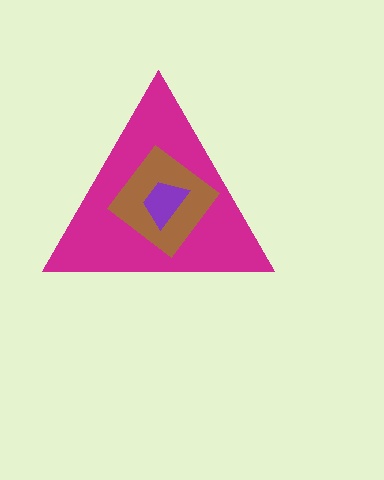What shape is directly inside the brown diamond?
The purple trapezoid.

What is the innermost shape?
The purple trapezoid.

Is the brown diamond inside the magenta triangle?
Yes.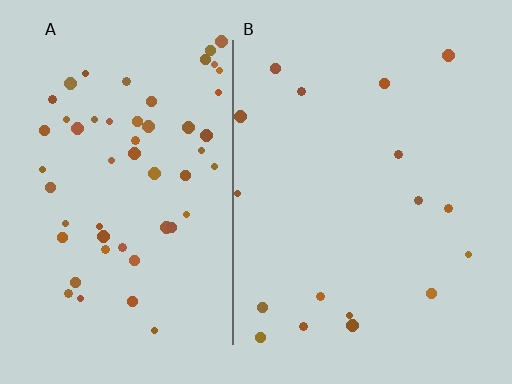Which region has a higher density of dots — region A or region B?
A (the left).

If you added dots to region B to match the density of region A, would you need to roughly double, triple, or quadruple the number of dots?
Approximately triple.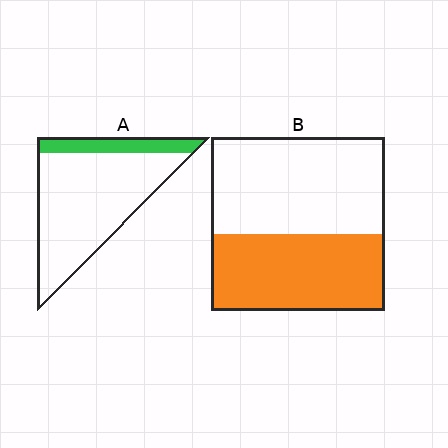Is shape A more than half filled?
No.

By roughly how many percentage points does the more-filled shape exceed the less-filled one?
By roughly 25 percentage points (B over A).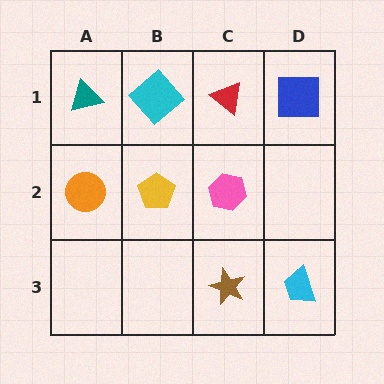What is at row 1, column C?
A red triangle.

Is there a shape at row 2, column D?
No, that cell is empty.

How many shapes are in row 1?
4 shapes.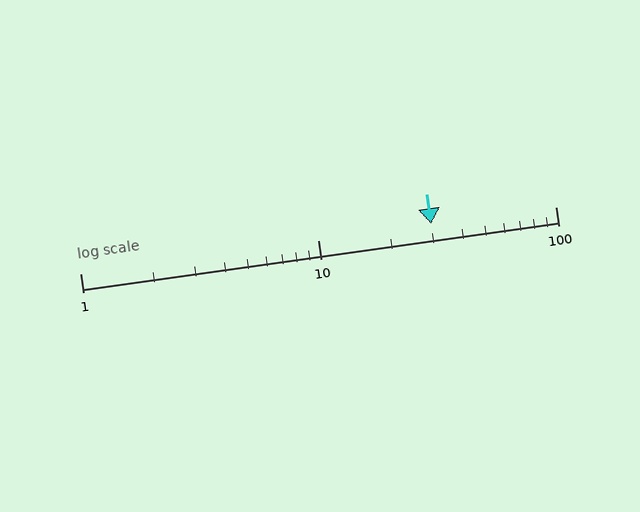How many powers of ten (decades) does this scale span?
The scale spans 2 decades, from 1 to 100.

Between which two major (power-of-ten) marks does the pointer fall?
The pointer is between 10 and 100.